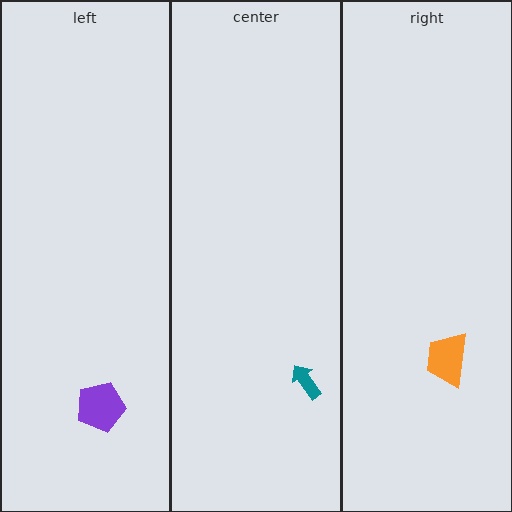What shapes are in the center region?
The teal arrow.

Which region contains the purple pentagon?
The left region.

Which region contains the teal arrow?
The center region.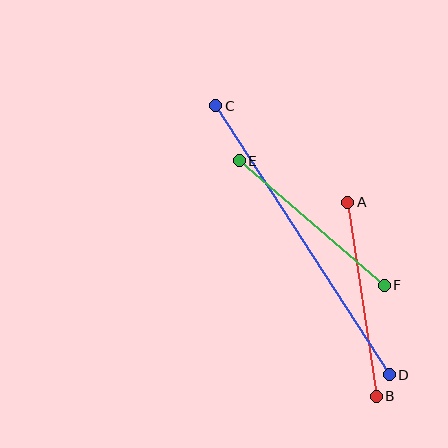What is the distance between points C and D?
The distance is approximately 320 pixels.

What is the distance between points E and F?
The distance is approximately 191 pixels.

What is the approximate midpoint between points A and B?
The midpoint is at approximately (362, 299) pixels.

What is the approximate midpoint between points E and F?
The midpoint is at approximately (312, 223) pixels.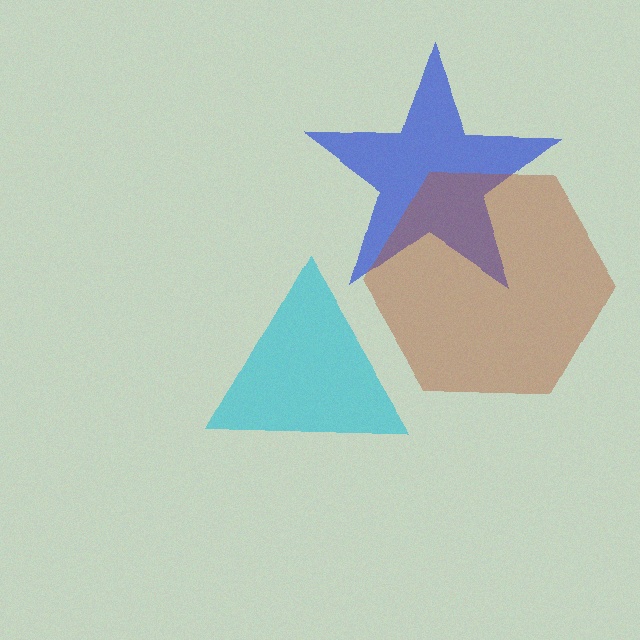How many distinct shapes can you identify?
There are 3 distinct shapes: a blue star, a brown hexagon, a cyan triangle.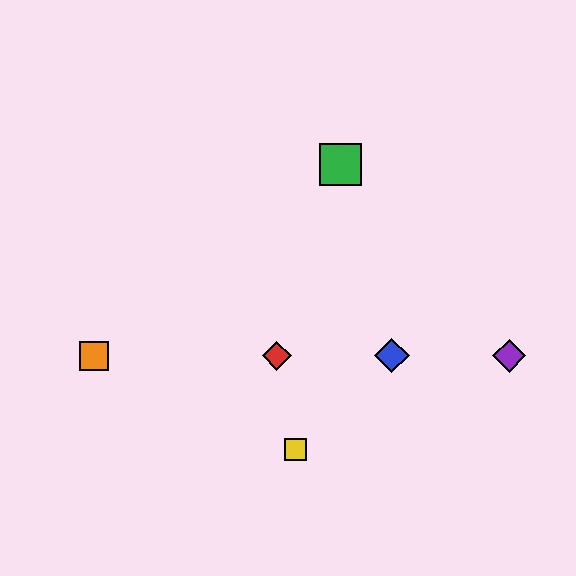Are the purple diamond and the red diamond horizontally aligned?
Yes, both are at y≈356.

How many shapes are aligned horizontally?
4 shapes (the red diamond, the blue diamond, the purple diamond, the orange square) are aligned horizontally.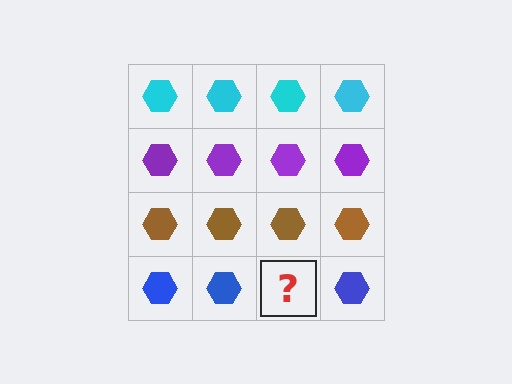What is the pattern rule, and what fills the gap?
The rule is that each row has a consistent color. The gap should be filled with a blue hexagon.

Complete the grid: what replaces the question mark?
The question mark should be replaced with a blue hexagon.